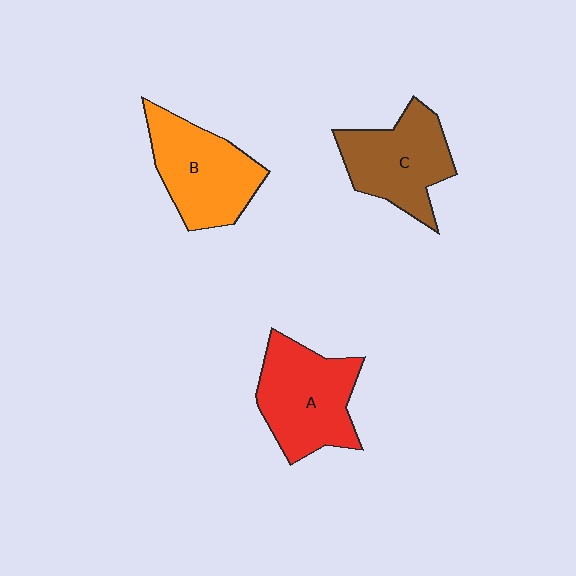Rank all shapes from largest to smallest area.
From largest to smallest: A (red), B (orange), C (brown).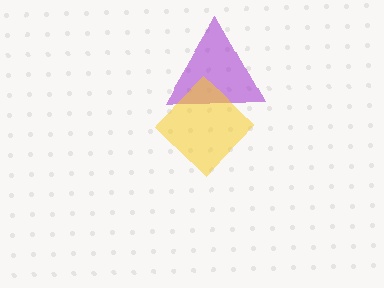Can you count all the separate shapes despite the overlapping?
Yes, there are 2 separate shapes.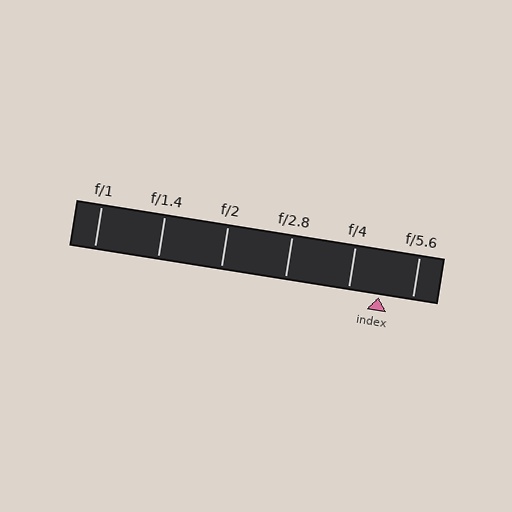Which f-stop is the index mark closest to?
The index mark is closest to f/4.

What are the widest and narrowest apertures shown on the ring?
The widest aperture shown is f/1 and the narrowest is f/5.6.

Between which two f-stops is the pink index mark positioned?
The index mark is between f/4 and f/5.6.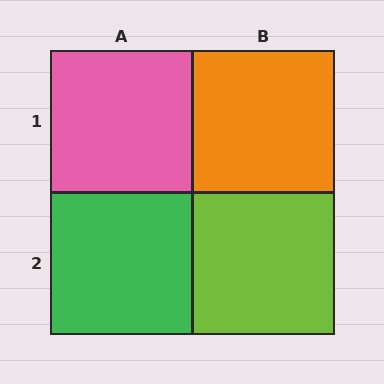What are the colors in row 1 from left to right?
Pink, orange.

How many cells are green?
1 cell is green.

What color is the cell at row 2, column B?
Lime.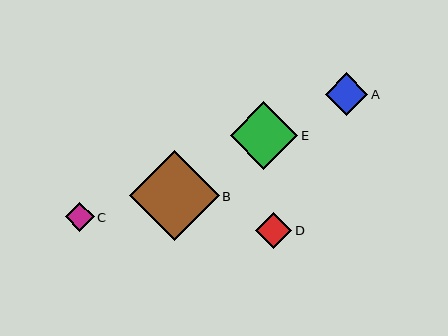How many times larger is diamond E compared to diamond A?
Diamond E is approximately 1.6 times the size of diamond A.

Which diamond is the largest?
Diamond B is the largest with a size of approximately 90 pixels.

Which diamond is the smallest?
Diamond C is the smallest with a size of approximately 29 pixels.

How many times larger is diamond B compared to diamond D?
Diamond B is approximately 2.5 times the size of diamond D.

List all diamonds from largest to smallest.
From largest to smallest: B, E, A, D, C.